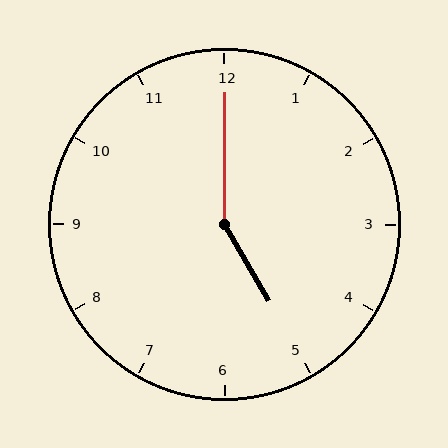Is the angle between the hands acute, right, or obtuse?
It is obtuse.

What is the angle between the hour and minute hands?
Approximately 150 degrees.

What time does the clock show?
5:00.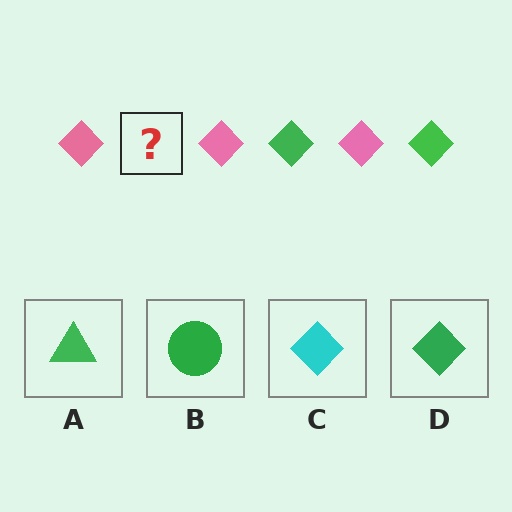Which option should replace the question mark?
Option D.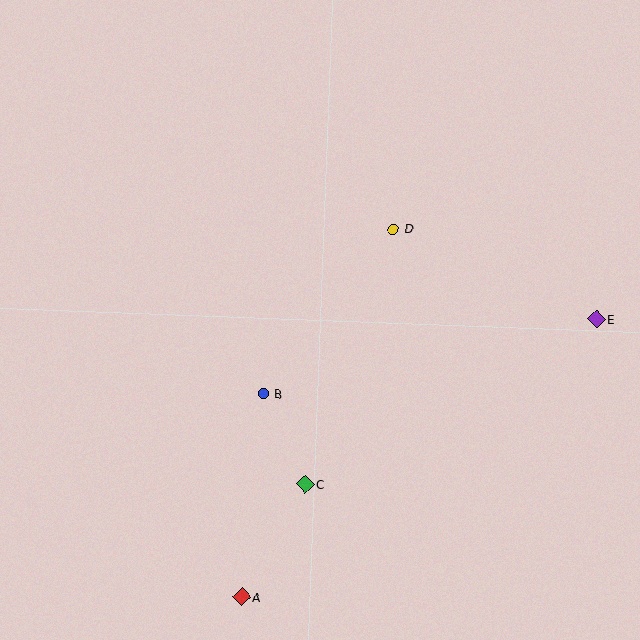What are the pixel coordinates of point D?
Point D is at (393, 229).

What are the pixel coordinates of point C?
Point C is at (305, 484).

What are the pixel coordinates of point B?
Point B is at (264, 394).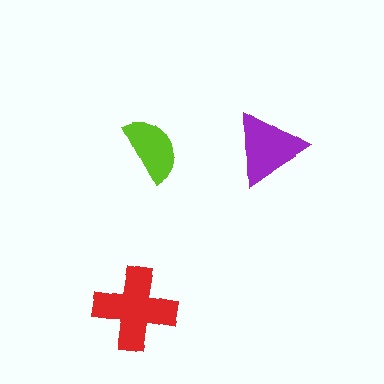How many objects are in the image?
There are 3 objects in the image.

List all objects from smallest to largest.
The lime semicircle, the purple triangle, the red cross.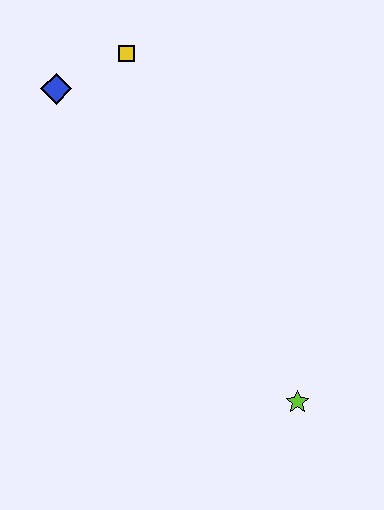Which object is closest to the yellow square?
The blue diamond is closest to the yellow square.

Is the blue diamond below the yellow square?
Yes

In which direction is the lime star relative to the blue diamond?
The lime star is below the blue diamond.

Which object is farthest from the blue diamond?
The lime star is farthest from the blue diamond.